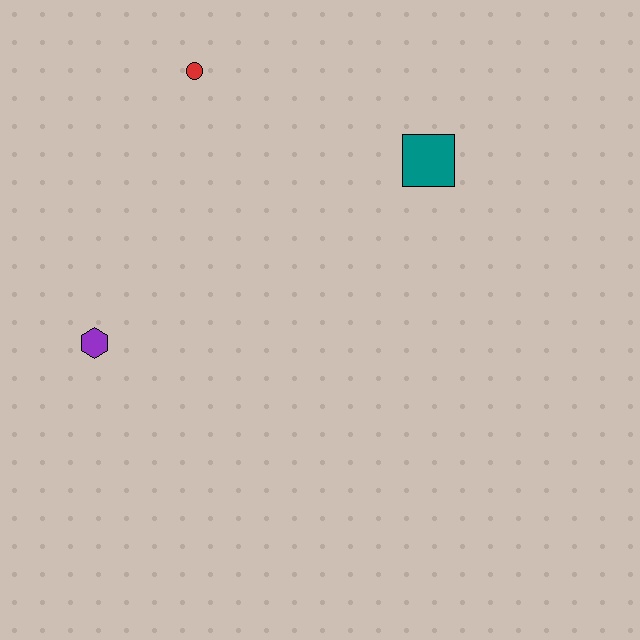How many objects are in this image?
There are 3 objects.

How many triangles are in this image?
There are no triangles.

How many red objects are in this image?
There is 1 red object.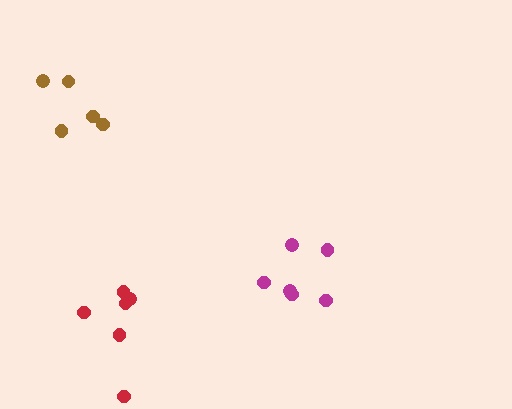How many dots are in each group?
Group 1: 6 dots, Group 2: 6 dots, Group 3: 5 dots (17 total).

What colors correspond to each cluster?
The clusters are colored: magenta, red, brown.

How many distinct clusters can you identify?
There are 3 distinct clusters.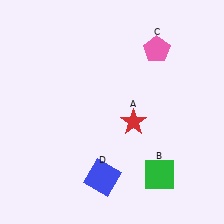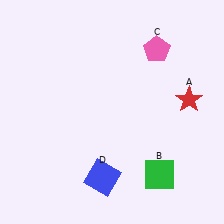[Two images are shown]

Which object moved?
The red star (A) moved right.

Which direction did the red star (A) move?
The red star (A) moved right.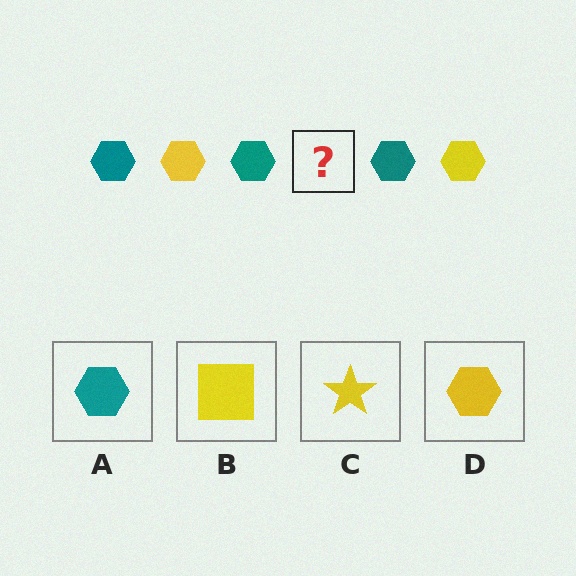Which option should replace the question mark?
Option D.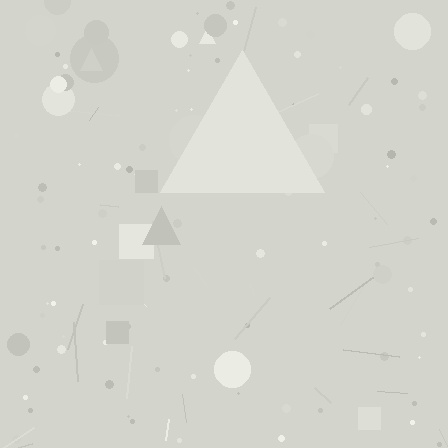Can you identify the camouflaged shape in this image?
The camouflaged shape is a triangle.